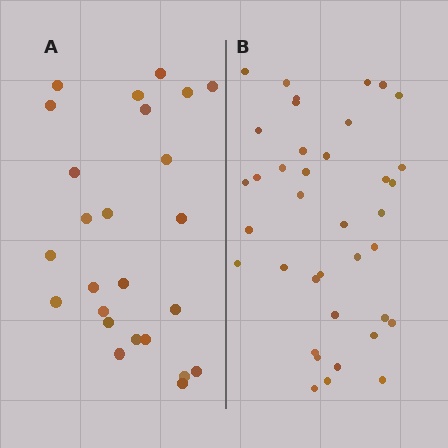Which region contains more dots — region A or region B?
Region B (the right region) has more dots.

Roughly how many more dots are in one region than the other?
Region B has approximately 15 more dots than region A.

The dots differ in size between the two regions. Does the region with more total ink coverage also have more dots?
No. Region A has more total ink coverage because its dots are larger, but region B actually contains more individual dots. Total area can be misleading — the number of items is what matters here.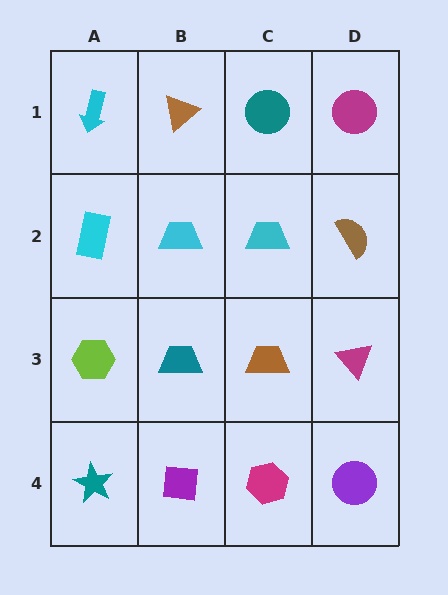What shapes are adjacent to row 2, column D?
A magenta circle (row 1, column D), a magenta triangle (row 3, column D), a cyan trapezoid (row 2, column C).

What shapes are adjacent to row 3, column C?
A cyan trapezoid (row 2, column C), a magenta hexagon (row 4, column C), a teal trapezoid (row 3, column B), a magenta triangle (row 3, column D).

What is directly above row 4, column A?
A lime hexagon.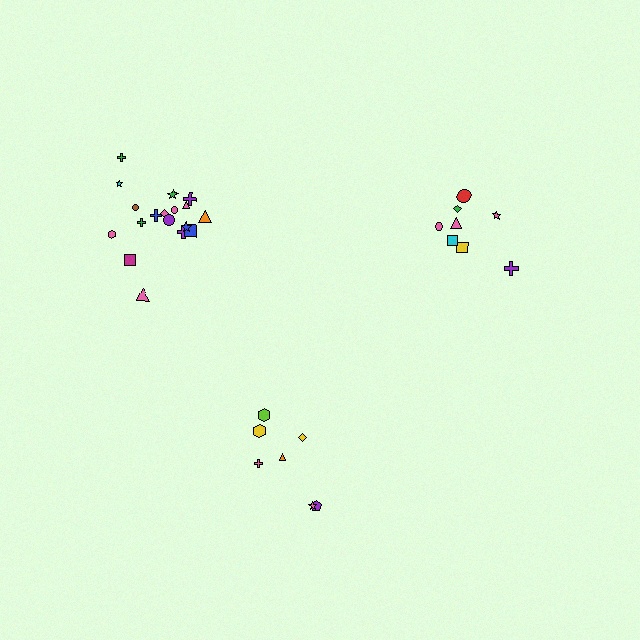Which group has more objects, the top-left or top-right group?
The top-left group.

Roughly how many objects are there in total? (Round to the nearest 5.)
Roughly 35 objects in total.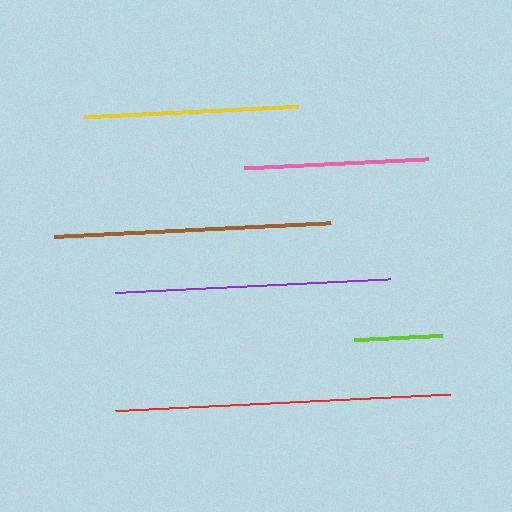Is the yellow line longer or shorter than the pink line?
The yellow line is longer than the pink line.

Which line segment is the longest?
The red line is the longest at approximately 335 pixels.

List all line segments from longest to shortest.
From longest to shortest: red, brown, purple, yellow, pink, lime.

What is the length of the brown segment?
The brown segment is approximately 277 pixels long.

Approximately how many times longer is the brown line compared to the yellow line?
The brown line is approximately 1.3 times the length of the yellow line.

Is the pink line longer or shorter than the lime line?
The pink line is longer than the lime line.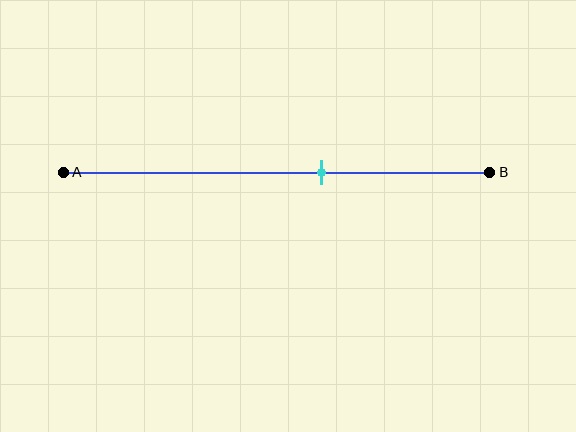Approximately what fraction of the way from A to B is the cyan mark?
The cyan mark is approximately 60% of the way from A to B.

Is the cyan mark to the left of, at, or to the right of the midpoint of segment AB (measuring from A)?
The cyan mark is to the right of the midpoint of segment AB.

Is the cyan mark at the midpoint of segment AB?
No, the mark is at about 60% from A, not at the 50% midpoint.